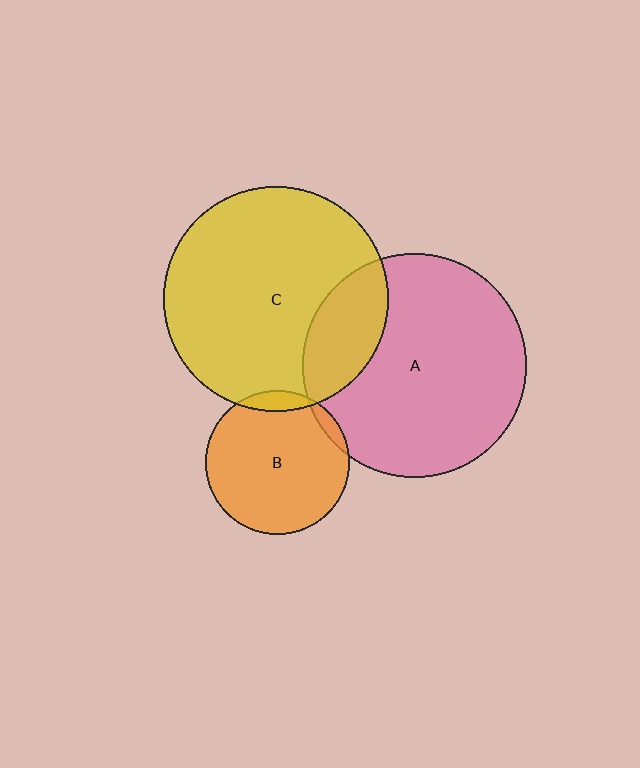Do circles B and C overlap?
Yes.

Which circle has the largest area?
Circle C (yellow).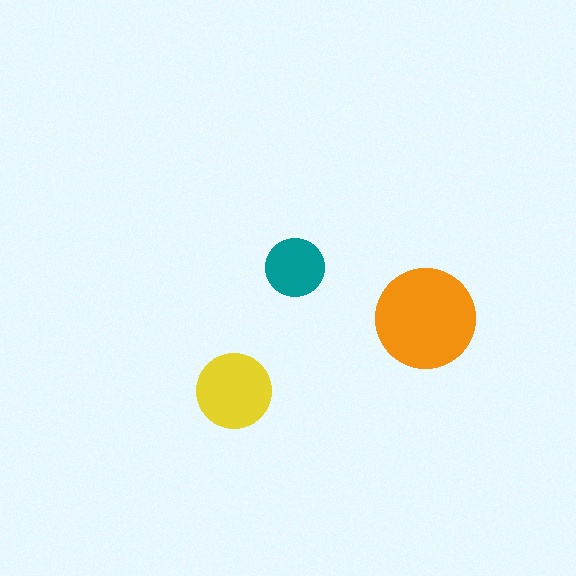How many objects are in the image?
There are 3 objects in the image.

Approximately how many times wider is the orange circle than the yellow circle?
About 1.5 times wider.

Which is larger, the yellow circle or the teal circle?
The yellow one.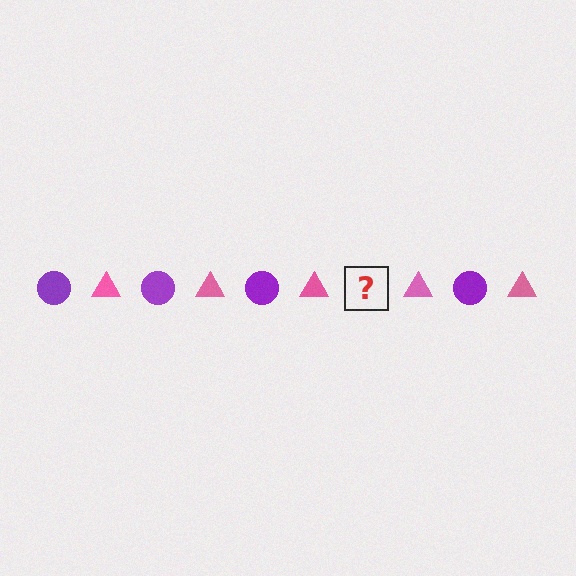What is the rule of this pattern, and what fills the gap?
The rule is that the pattern alternates between purple circle and pink triangle. The gap should be filled with a purple circle.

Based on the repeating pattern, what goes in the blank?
The blank should be a purple circle.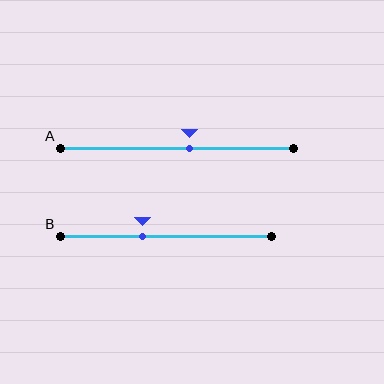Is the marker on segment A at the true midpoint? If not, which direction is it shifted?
No, the marker on segment A is shifted to the right by about 6% of the segment length.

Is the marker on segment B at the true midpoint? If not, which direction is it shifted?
No, the marker on segment B is shifted to the left by about 11% of the segment length.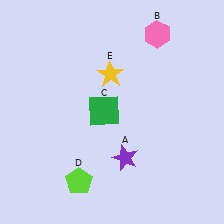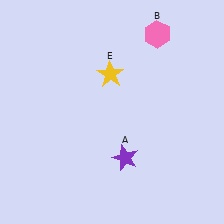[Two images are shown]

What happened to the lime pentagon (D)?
The lime pentagon (D) was removed in Image 2. It was in the bottom-left area of Image 1.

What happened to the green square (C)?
The green square (C) was removed in Image 2. It was in the top-left area of Image 1.